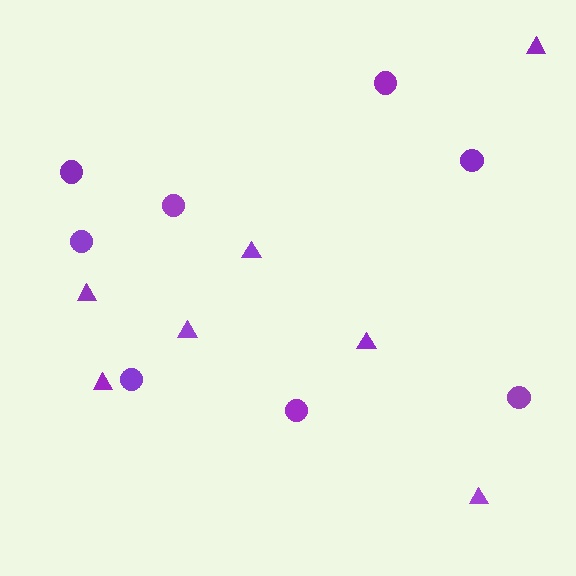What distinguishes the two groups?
There are 2 groups: one group of circles (8) and one group of triangles (7).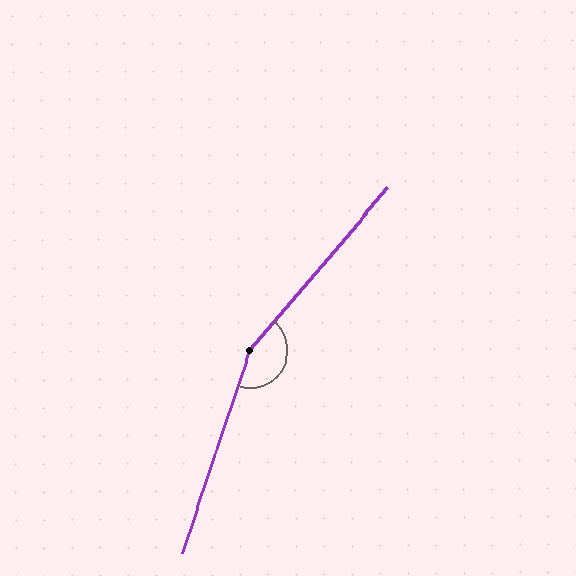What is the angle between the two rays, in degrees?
Approximately 158 degrees.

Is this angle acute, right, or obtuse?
It is obtuse.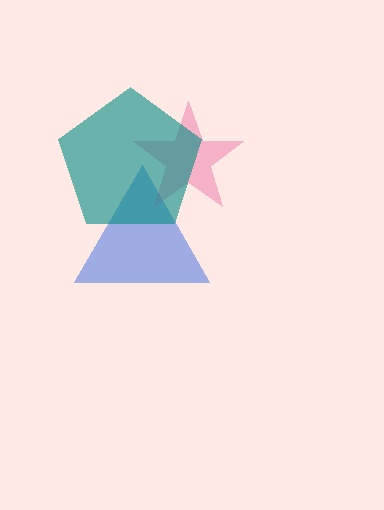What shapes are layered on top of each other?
The layered shapes are: a blue triangle, a pink star, a teal pentagon.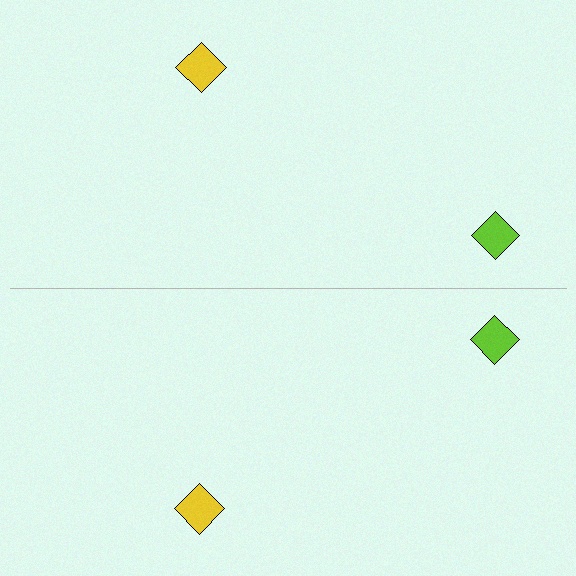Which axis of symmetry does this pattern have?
The pattern has a horizontal axis of symmetry running through the center of the image.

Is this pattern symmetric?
Yes, this pattern has bilateral (reflection) symmetry.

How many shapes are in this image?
There are 4 shapes in this image.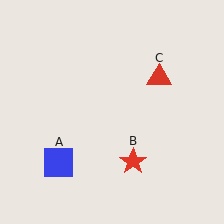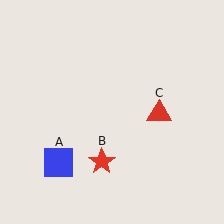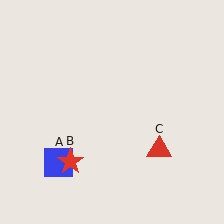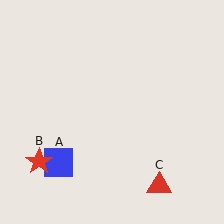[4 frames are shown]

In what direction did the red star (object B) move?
The red star (object B) moved left.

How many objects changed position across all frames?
2 objects changed position: red star (object B), red triangle (object C).